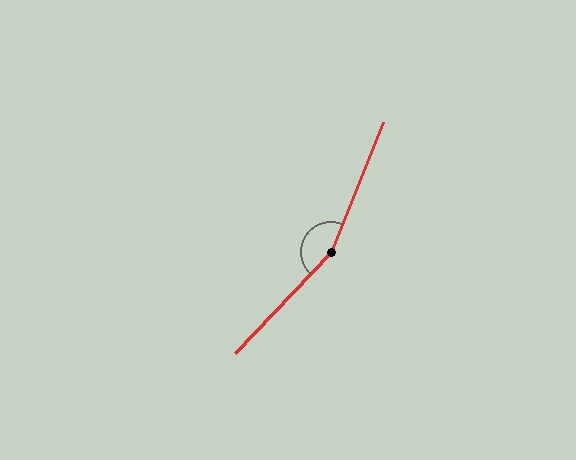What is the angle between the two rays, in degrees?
Approximately 159 degrees.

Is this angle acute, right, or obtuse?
It is obtuse.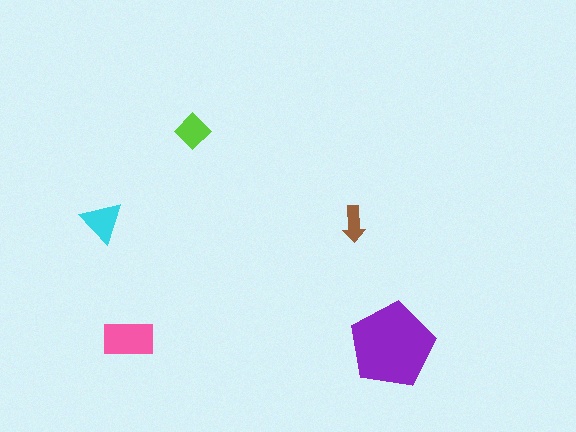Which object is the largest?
The purple pentagon.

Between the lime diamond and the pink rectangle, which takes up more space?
The pink rectangle.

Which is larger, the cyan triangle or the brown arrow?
The cyan triangle.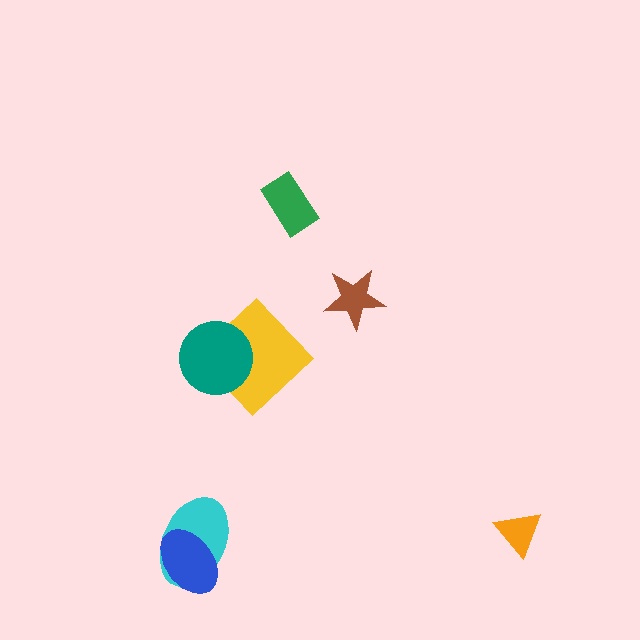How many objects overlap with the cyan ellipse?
1 object overlaps with the cyan ellipse.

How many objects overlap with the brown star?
0 objects overlap with the brown star.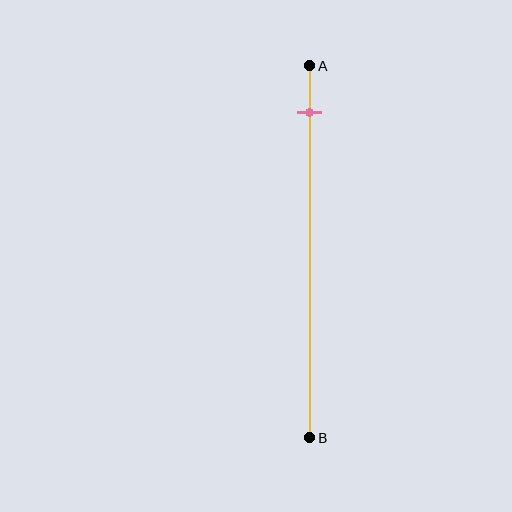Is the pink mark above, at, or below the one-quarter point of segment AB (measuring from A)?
The pink mark is above the one-quarter point of segment AB.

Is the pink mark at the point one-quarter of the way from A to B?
No, the mark is at about 15% from A, not at the 25% one-quarter point.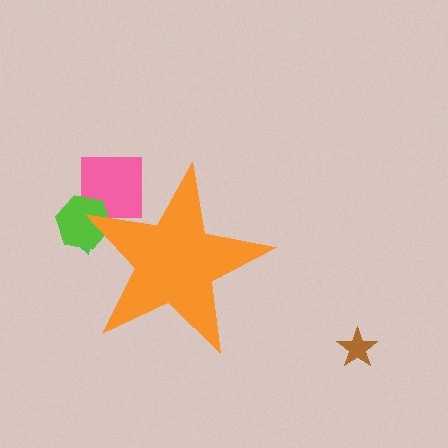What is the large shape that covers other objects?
An orange star.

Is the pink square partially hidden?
Yes, the pink square is partially hidden behind the orange star.